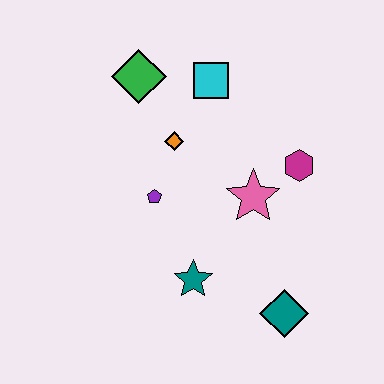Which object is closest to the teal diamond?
The teal star is closest to the teal diamond.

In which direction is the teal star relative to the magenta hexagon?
The teal star is below the magenta hexagon.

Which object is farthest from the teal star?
The green diamond is farthest from the teal star.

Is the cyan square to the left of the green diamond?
No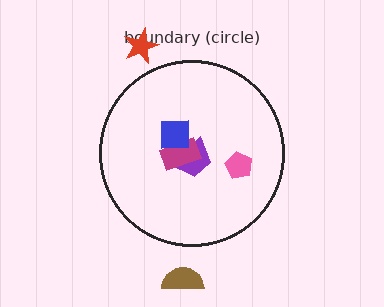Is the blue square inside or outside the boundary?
Inside.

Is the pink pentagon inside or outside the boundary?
Inside.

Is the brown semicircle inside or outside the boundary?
Outside.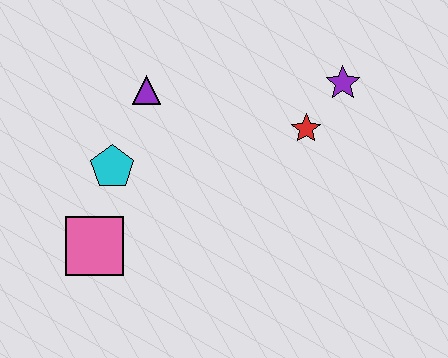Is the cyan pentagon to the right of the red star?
No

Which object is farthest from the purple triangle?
The purple star is farthest from the purple triangle.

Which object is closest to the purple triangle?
The cyan pentagon is closest to the purple triangle.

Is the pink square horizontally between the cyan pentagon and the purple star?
No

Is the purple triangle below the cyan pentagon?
No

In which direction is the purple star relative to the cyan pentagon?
The purple star is to the right of the cyan pentagon.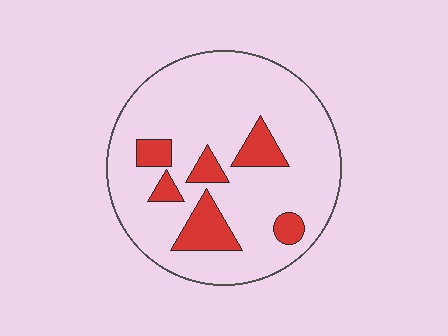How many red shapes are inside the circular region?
6.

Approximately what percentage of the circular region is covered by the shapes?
Approximately 15%.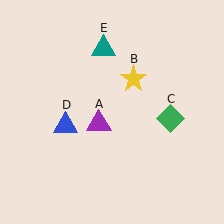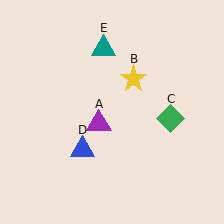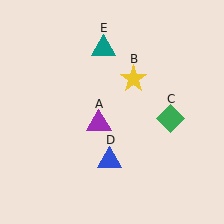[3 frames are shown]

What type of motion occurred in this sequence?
The blue triangle (object D) rotated counterclockwise around the center of the scene.